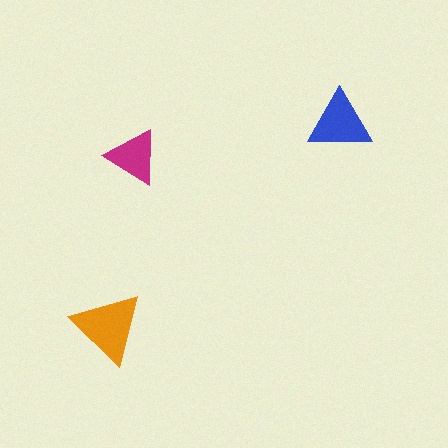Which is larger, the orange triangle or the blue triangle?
The orange one.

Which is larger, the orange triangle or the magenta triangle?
The orange one.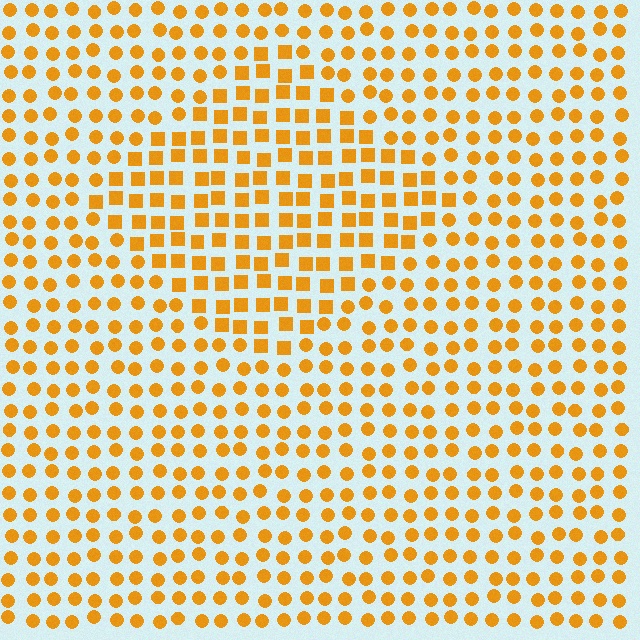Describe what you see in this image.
The image is filled with small orange elements arranged in a uniform grid. A diamond-shaped region contains squares, while the surrounding area contains circles. The boundary is defined purely by the change in element shape.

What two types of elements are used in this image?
The image uses squares inside the diamond region and circles outside it.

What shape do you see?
I see a diamond.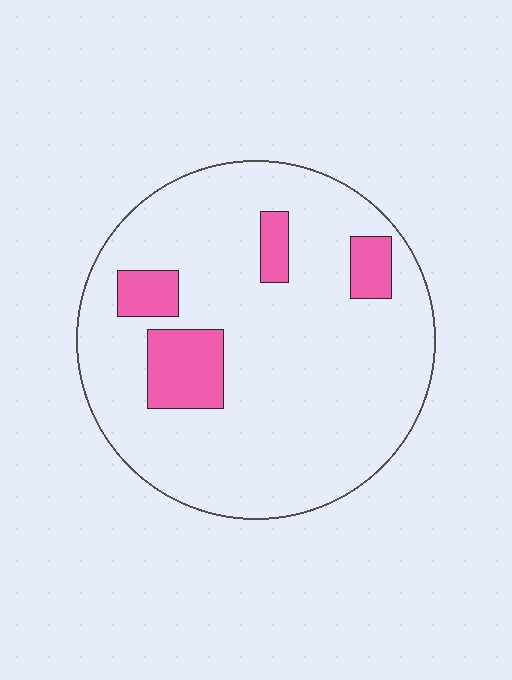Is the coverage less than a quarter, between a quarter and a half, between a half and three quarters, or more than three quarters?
Less than a quarter.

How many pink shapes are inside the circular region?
4.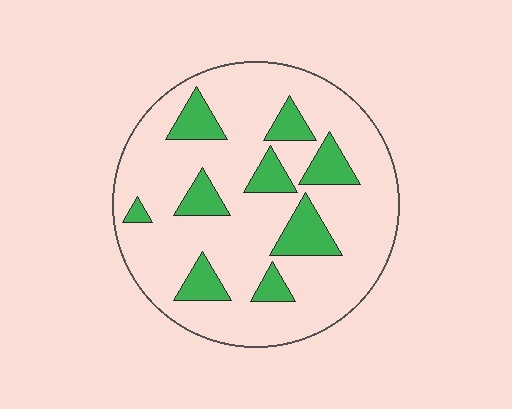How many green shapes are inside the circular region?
9.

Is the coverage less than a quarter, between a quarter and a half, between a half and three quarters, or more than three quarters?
Less than a quarter.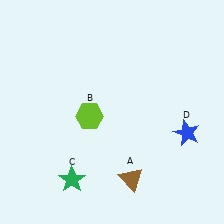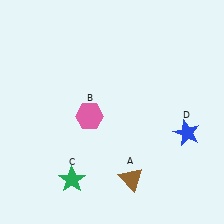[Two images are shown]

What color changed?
The hexagon (B) changed from lime in Image 1 to pink in Image 2.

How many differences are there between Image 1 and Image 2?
There is 1 difference between the two images.